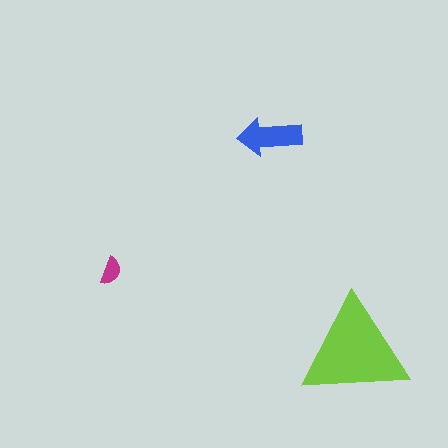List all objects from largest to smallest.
The lime triangle, the blue arrow, the magenta semicircle.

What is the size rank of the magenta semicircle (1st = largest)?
3rd.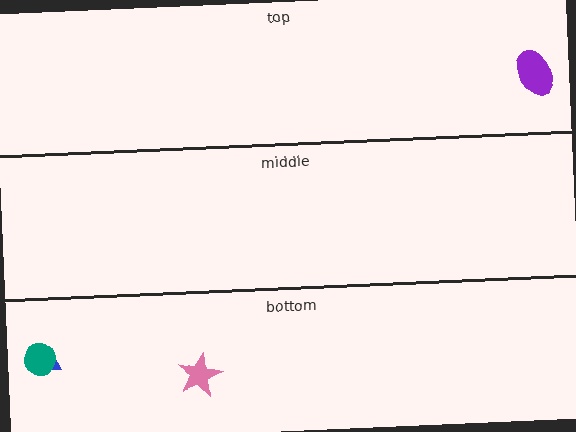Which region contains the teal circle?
The bottom region.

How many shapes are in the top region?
1.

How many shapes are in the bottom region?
3.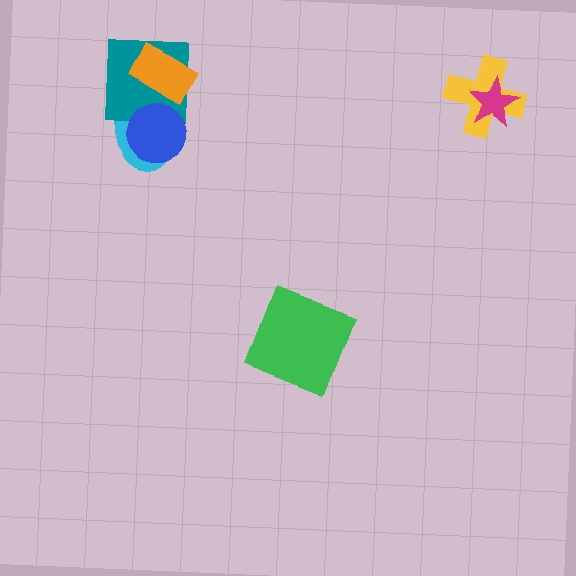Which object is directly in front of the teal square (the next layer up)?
The blue circle is directly in front of the teal square.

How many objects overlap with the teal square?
3 objects overlap with the teal square.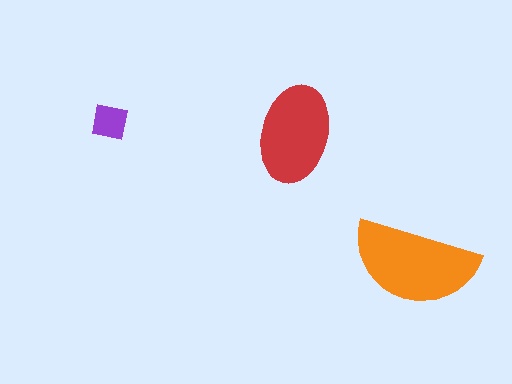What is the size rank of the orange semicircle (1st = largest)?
1st.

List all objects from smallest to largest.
The purple square, the red ellipse, the orange semicircle.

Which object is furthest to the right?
The orange semicircle is rightmost.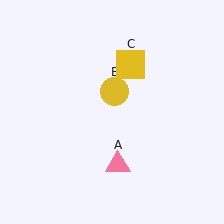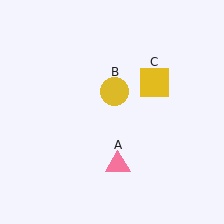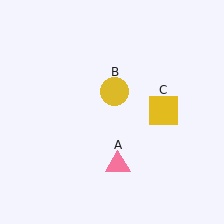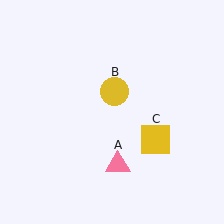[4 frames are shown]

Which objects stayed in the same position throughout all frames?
Pink triangle (object A) and yellow circle (object B) remained stationary.